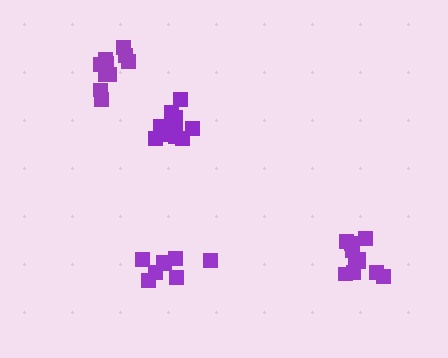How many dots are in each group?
Group 1: 11 dots, Group 2: 10 dots, Group 3: 8 dots, Group 4: 10 dots (39 total).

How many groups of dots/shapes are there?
There are 4 groups.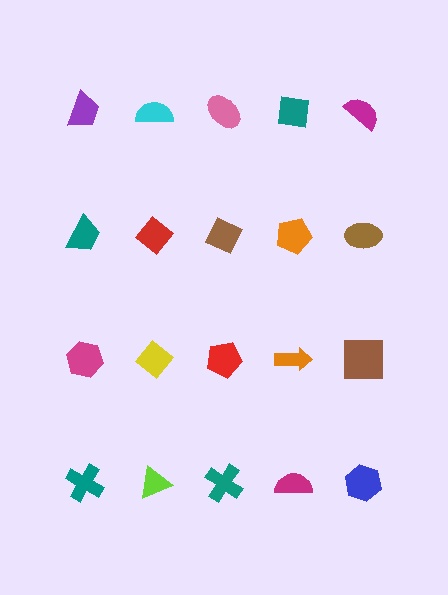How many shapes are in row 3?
5 shapes.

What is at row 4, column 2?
A lime triangle.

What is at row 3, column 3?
A red pentagon.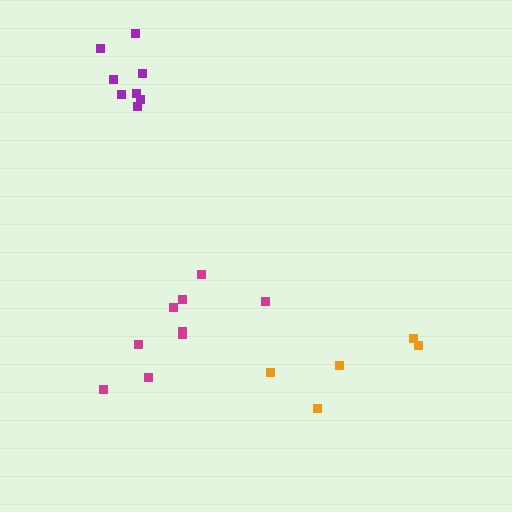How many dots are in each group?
Group 1: 9 dots, Group 2: 5 dots, Group 3: 8 dots (22 total).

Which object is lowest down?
The orange cluster is bottommost.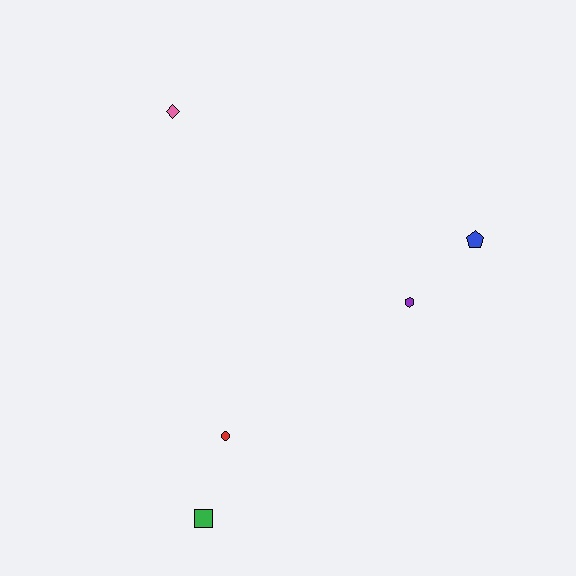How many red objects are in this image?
There is 1 red object.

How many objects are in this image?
There are 5 objects.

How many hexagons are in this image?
There is 1 hexagon.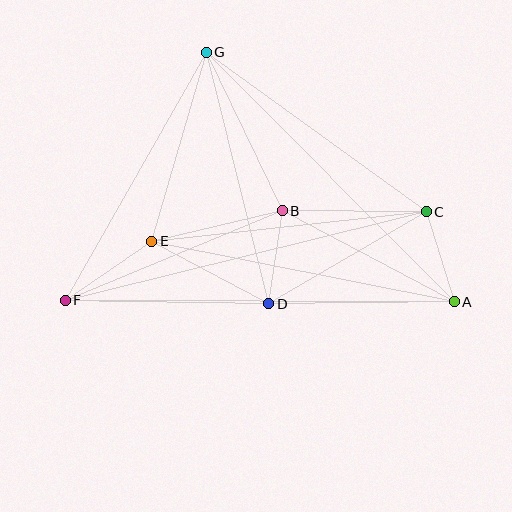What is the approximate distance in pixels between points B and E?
The distance between B and E is approximately 134 pixels.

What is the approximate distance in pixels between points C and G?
The distance between C and G is approximately 272 pixels.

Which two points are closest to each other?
Points B and D are closest to each other.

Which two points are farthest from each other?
Points A and F are farthest from each other.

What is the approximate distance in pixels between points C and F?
The distance between C and F is approximately 372 pixels.